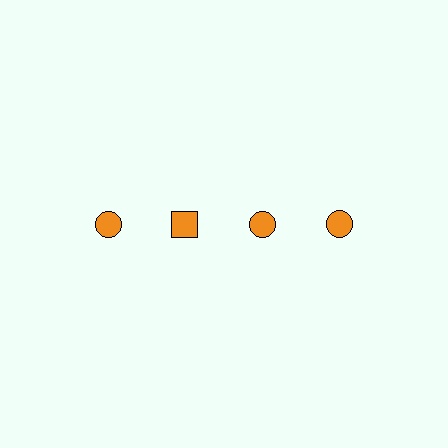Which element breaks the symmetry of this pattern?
The orange square in the top row, second from left column breaks the symmetry. All other shapes are orange circles.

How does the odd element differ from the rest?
It has a different shape: square instead of circle.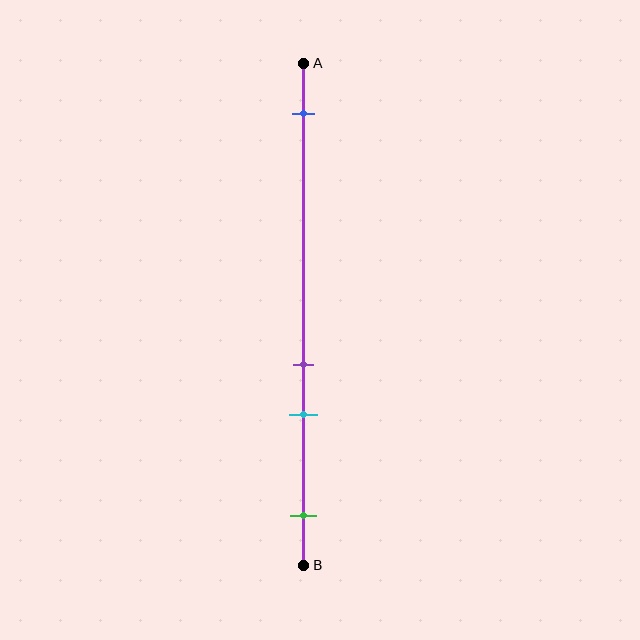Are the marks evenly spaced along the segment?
No, the marks are not evenly spaced.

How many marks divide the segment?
There are 4 marks dividing the segment.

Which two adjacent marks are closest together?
The purple and cyan marks are the closest adjacent pair.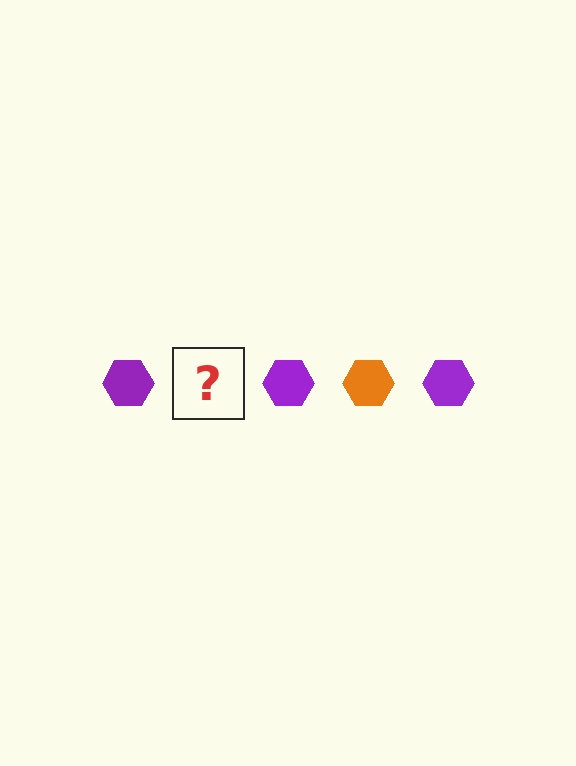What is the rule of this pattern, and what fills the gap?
The rule is that the pattern cycles through purple, orange hexagons. The gap should be filled with an orange hexagon.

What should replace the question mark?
The question mark should be replaced with an orange hexagon.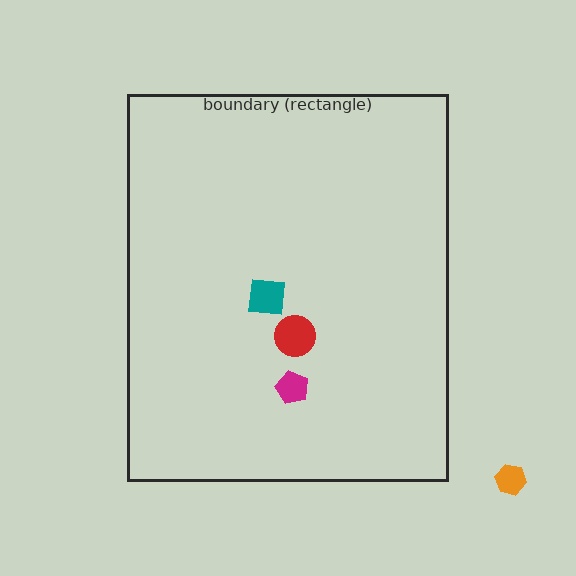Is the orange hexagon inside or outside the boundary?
Outside.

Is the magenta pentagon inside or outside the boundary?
Inside.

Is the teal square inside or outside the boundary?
Inside.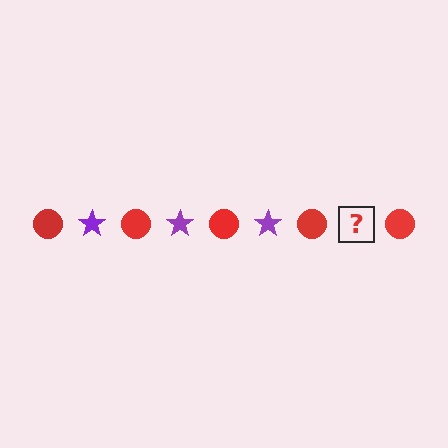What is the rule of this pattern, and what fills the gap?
The rule is that the pattern alternates between red circle and purple star. The gap should be filled with a purple star.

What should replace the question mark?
The question mark should be replaced with a purple star.